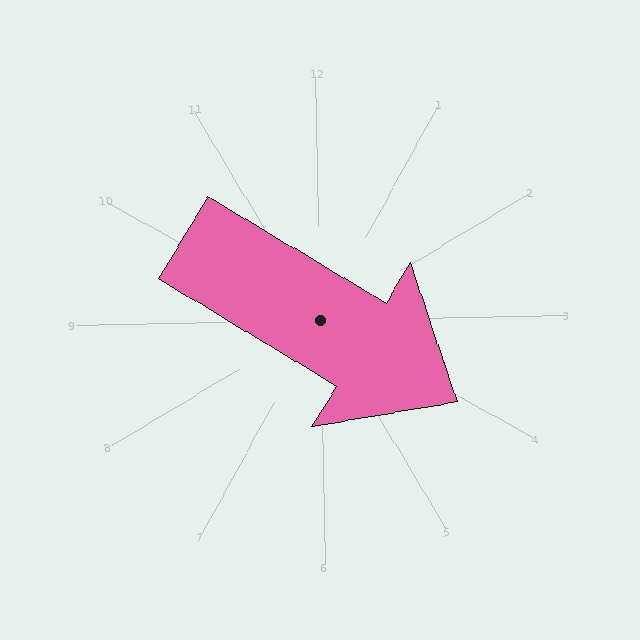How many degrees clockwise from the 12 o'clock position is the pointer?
Approximately 122 degrees.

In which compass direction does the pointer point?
Southeast.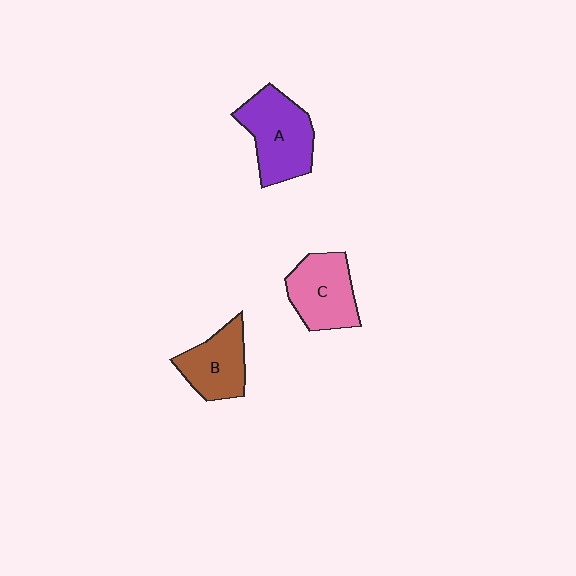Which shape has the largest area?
Shape A (purple).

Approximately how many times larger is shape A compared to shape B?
Approximately 1.3 times.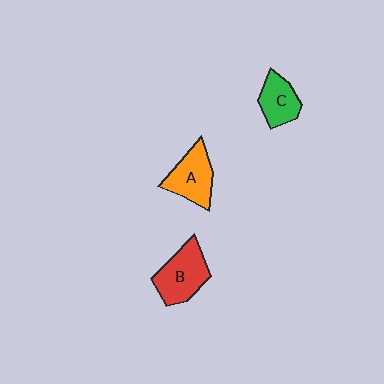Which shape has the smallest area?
Shape C (green).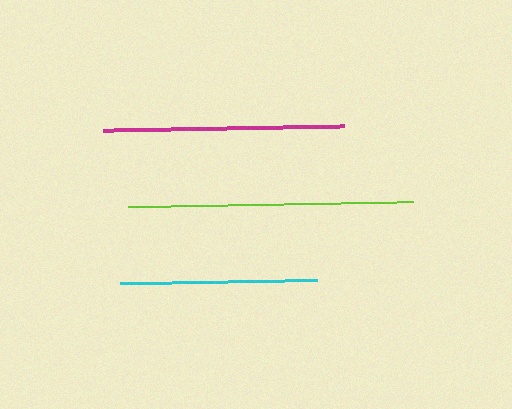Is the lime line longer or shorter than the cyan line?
The lime line is longer than the cyan line.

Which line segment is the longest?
The lime line is the longest at approximately 285 pixels.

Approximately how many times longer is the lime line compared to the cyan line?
The lime line is approximately 1.4 times the length of the cyan line.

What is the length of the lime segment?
The lime segment is approximately 285 pixels long.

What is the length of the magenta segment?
The magenta segment is approximately 242 pixels long.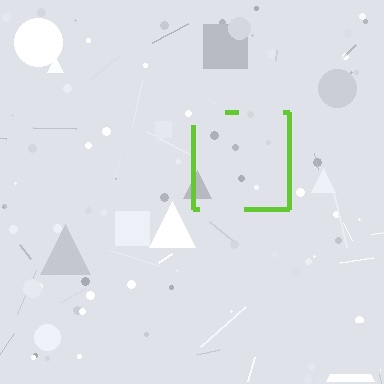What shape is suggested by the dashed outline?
The dashed outline suggests a square.